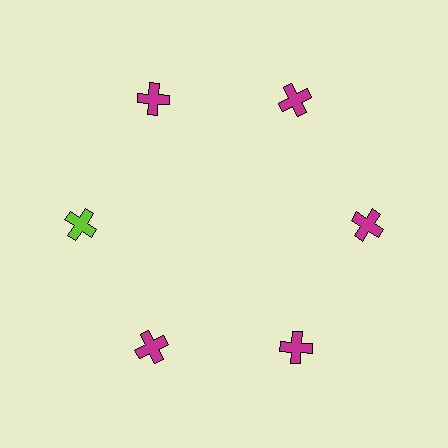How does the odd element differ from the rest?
It has a different color: lime instead of magenta.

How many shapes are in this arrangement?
There are 6 shapes arranged in a ring pattern.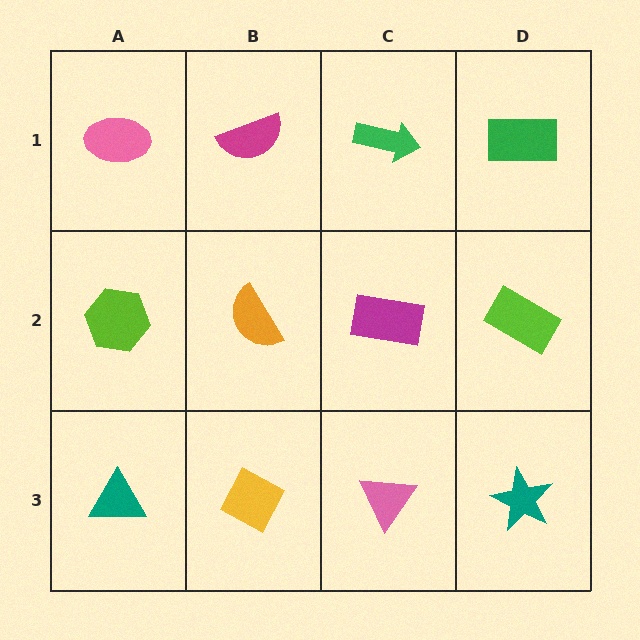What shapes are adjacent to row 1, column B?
An orange semicircle (row 2, column B), a pink ellipse (row 1, column A), a green arrow (row 1, column C).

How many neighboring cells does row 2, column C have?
4.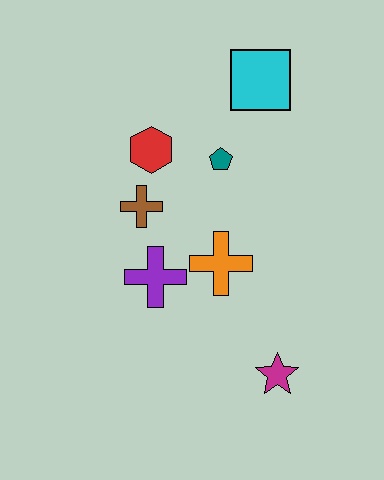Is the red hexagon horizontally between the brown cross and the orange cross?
Yes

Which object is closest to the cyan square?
The teal pentagon is closest to the cyan square.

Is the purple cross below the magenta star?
No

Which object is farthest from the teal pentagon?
The magenta star is farthest from the teal pentagon.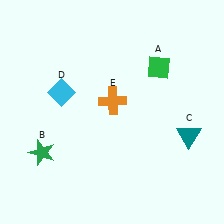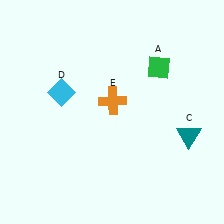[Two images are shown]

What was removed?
The green star (B) was removed in Image 2.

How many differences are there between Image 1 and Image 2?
There is 1 difference between the two images.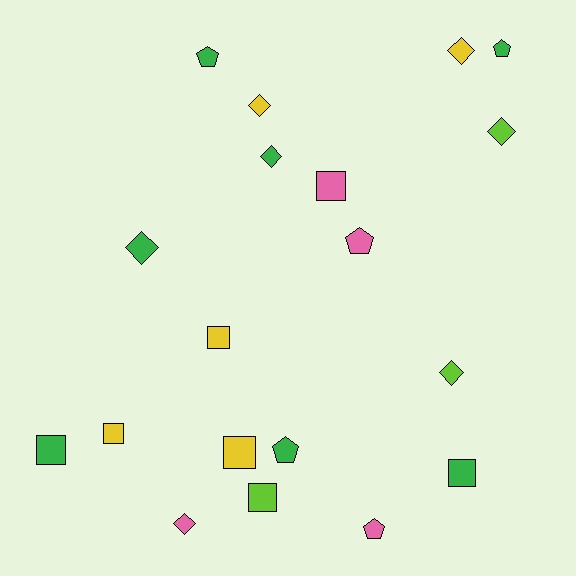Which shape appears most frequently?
Square, with 7 objects.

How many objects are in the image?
There are 19 objects.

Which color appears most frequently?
Green, with 7 objects.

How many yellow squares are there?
There are 3 yellow squares.